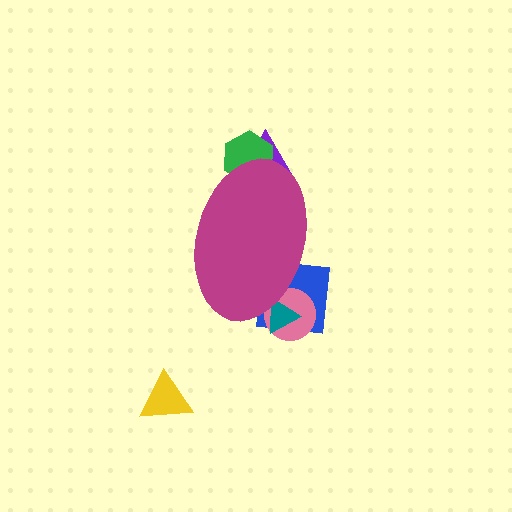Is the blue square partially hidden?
Yes, the blue square is partially hidden behind the magenta ellipse.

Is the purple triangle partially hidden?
Yes, the purple triangle is partially hidden behind the magenta ellipse.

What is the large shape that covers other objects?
A magenta ellipse.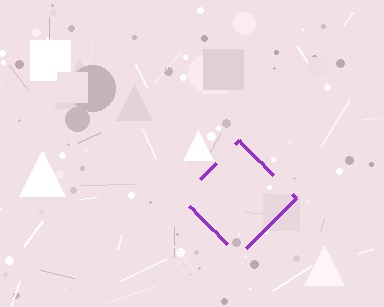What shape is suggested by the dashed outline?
The dashed outline suggests a diamond.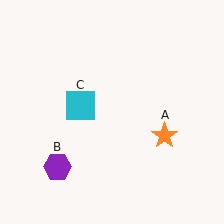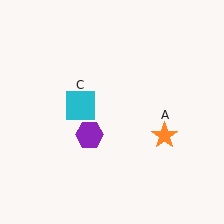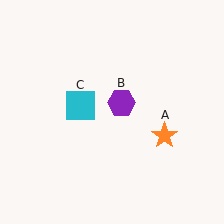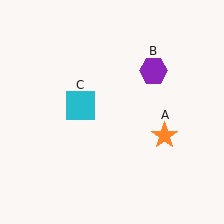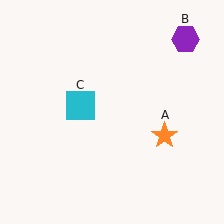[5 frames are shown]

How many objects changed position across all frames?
1 object changed position: purple hexagon (object B).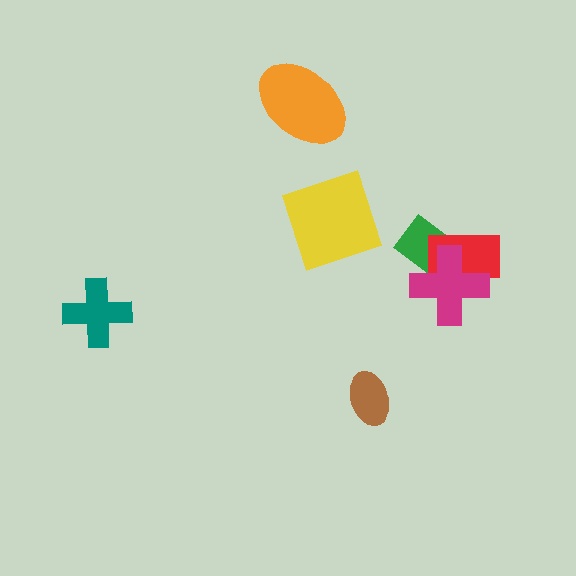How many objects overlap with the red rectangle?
2 objects overlap with the red rectangle.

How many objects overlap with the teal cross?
0 objects overlap with the teal cross.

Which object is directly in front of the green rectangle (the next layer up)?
The red rectangle is directly in front of the green rectangle.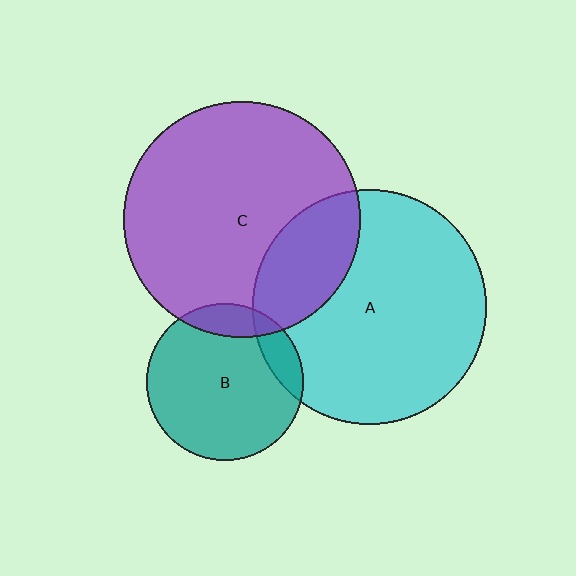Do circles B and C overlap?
Yes.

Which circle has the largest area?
Circle C (purple).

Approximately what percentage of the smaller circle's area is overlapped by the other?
Approximately 15%.